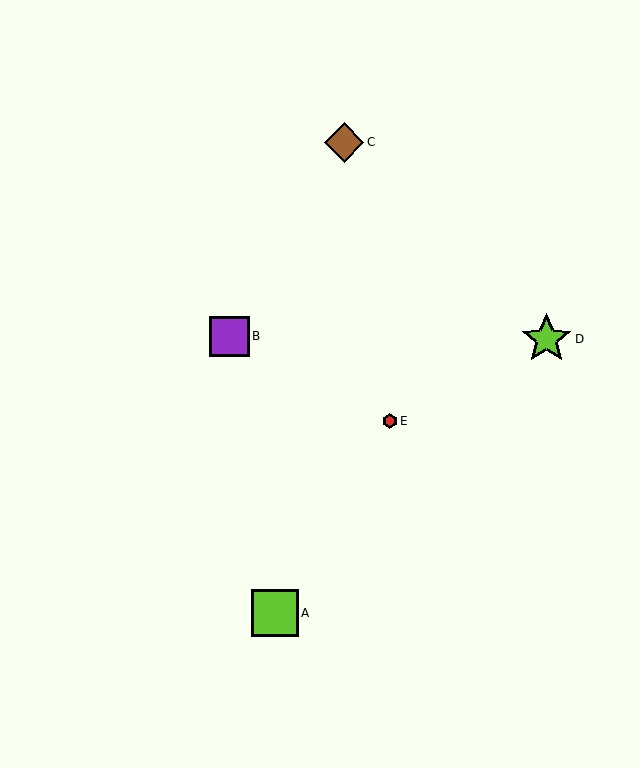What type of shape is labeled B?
Shape B is a purple square.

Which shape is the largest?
The lime star (labeled D) is the largest.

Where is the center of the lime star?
The center of the lime star is at (547, 339).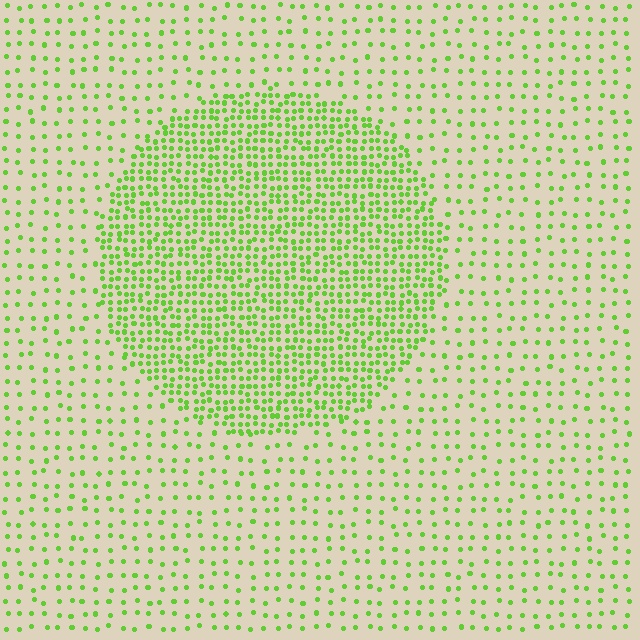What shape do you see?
I see a circle.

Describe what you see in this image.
The image contains small lime elements arranged at two different densities. A circle-shaped region is visible where the elements are more densely packed than the surrounding area.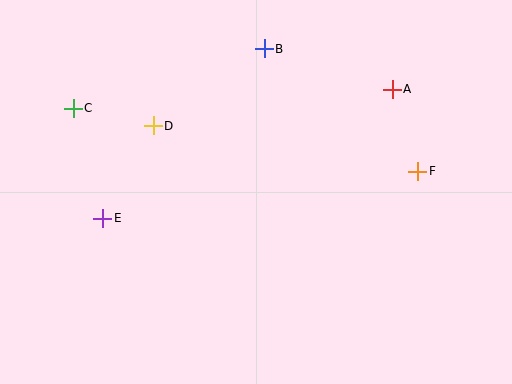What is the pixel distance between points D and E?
The distance between D and E is 106 pixels.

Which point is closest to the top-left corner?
Point C is closest to the top-left corner.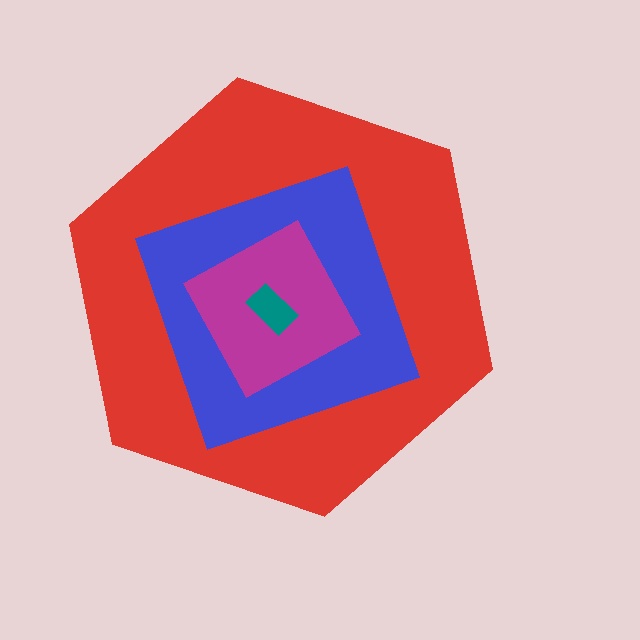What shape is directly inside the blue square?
The magenta diamond.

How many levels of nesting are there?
4.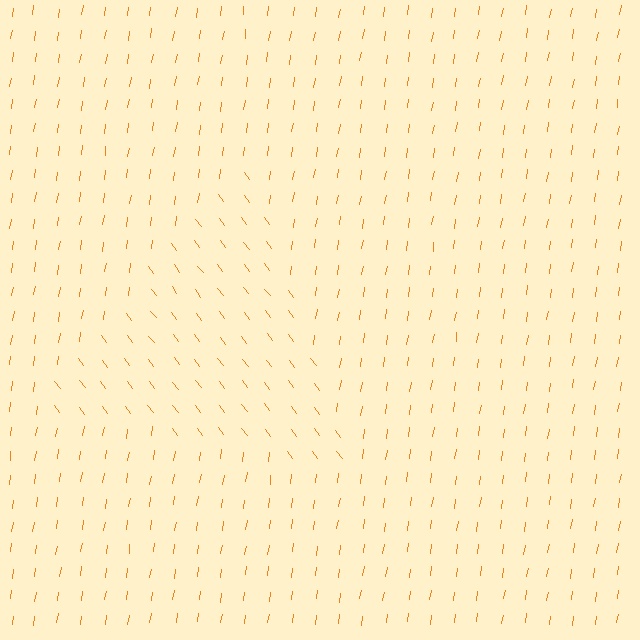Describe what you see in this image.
The image is filled with small orange line segments. A triangle region in the image has lines oriented differently from the surrounding lines, creating a visible texture boundary.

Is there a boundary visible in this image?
Yes, there is a texture boundary formed by a change in line orientation.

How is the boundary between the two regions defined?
The boundary is defined purely by a change in line orientation (approximately 45 degrees difference). All lines are the same color and thickness.